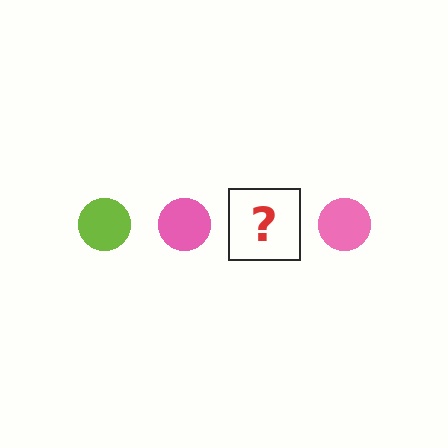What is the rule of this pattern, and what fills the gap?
The rule is that the pattern cycles through lime, pink circles. The gap should be filled with a lime circle.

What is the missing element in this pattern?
The missing element is a lime circle.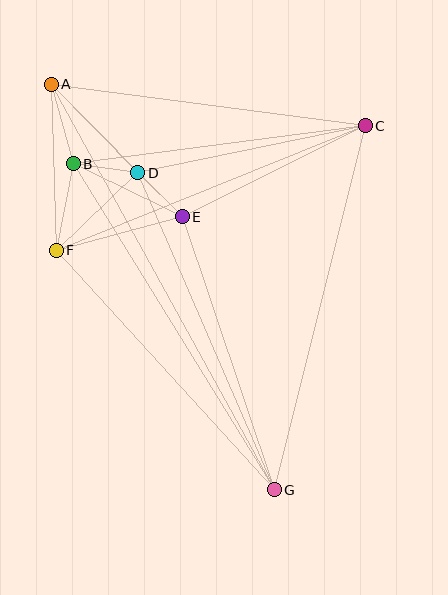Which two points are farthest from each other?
Points A and G are farthest from each other.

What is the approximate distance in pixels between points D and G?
The distance between D and G is approximately 345 pixels.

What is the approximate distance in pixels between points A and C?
The distance between A and C is approximately 317 pixels.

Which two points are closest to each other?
Points D and E are closest to each other.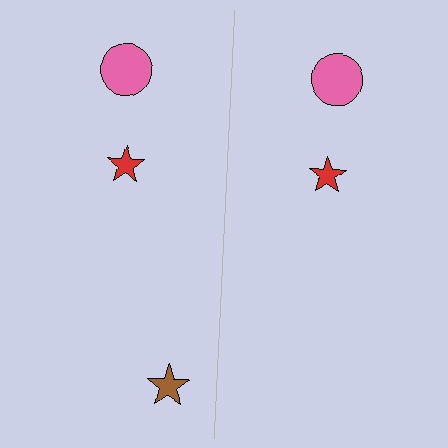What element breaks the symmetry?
A brown star is missing from the right side.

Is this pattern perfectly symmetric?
No, the pattern is not perfectly symmetric. A brown star is missing from the right side.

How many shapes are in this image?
There are 5 shapes in this image.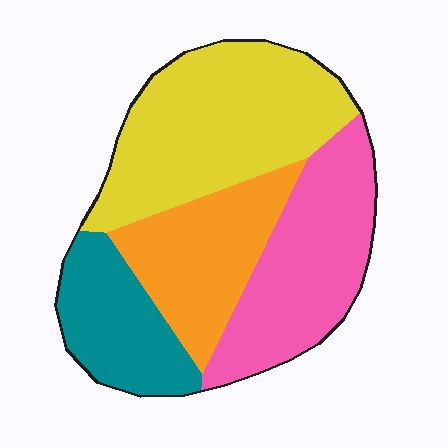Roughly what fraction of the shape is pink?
Pink takes up about one quarter (1/4) of the shape.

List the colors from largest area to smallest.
From largest to smallest: yellow, pink, orange, teal.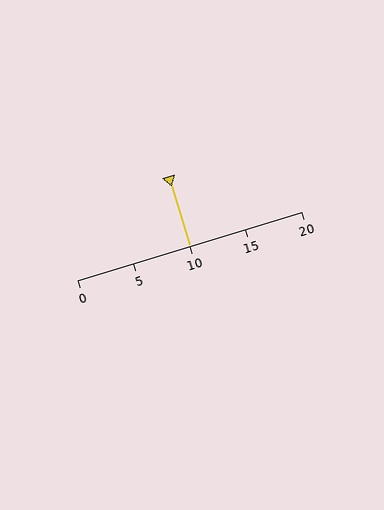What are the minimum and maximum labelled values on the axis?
The axis runs from 0 to 20.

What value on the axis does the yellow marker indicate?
The marker indicates approximately 10.